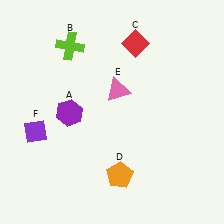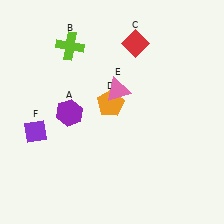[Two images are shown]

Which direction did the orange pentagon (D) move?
The orange pentagon (D) moved up.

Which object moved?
The orange pentagon (D) moved up.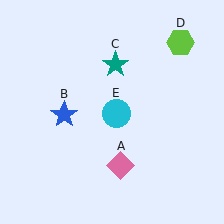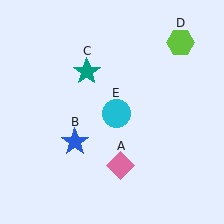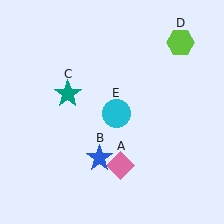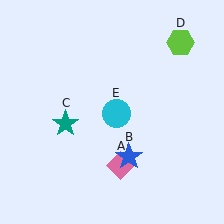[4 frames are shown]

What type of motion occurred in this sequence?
The blue star (object B), teal star (object C) rotated counterclockwise around the center of the scene.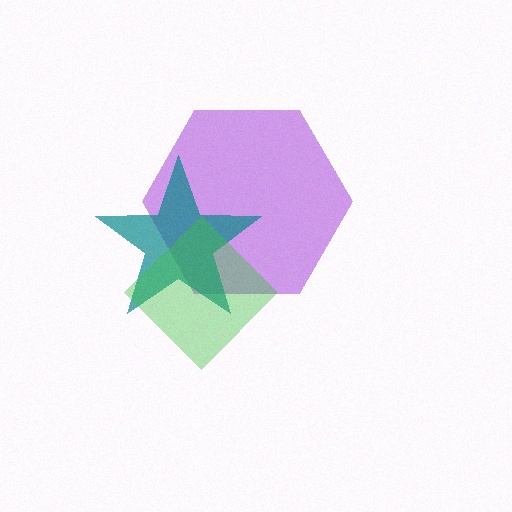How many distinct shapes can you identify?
There are 3 distinct shapes: a purple hexagon, a teal star, a green diamond.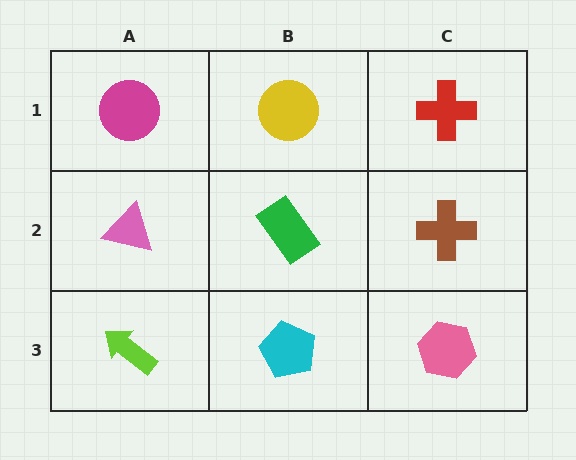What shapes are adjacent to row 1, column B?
A green rectangle (row 2, column B), a magenta circle (row 1, column A), a red cross (row 1, column C).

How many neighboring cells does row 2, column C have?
3.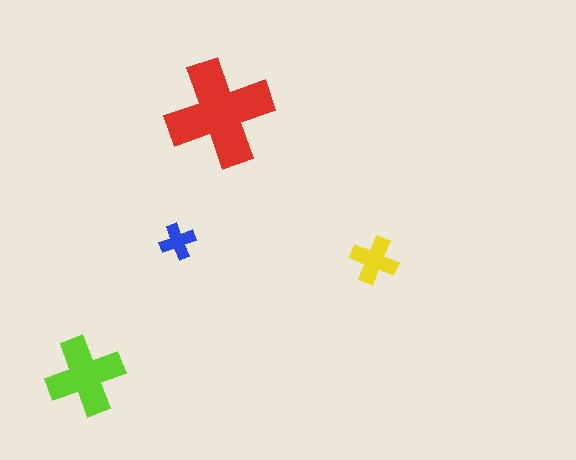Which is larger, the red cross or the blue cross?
The red one.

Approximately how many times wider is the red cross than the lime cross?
About 1.5 times wider.